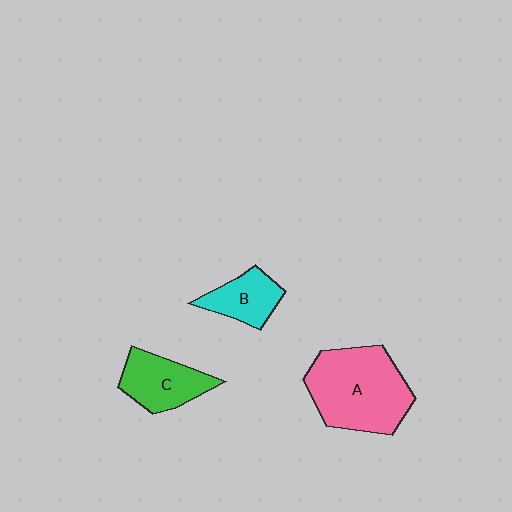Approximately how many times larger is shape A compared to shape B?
Approximately 2.4 times.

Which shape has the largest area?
Shape A (pink).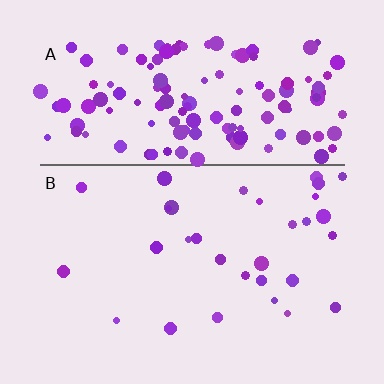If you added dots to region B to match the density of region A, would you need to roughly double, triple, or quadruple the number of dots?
Approximately quadruple.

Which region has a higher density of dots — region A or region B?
A (the top).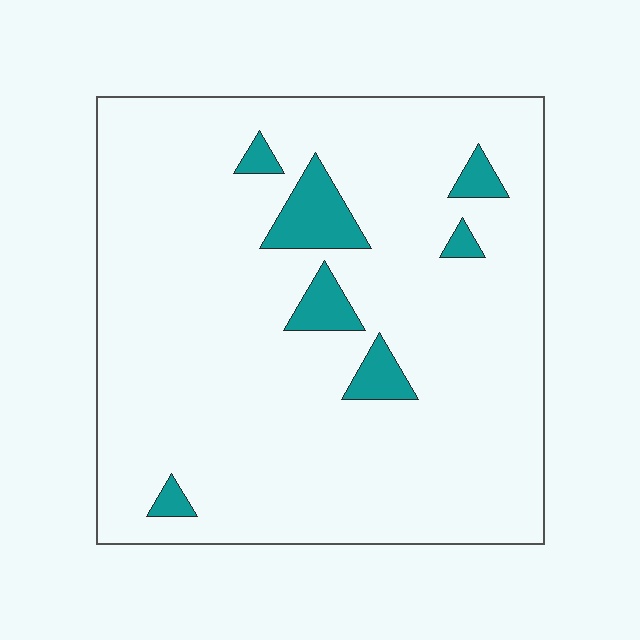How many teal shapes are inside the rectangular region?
7.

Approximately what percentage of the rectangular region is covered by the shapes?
Approximately 10%.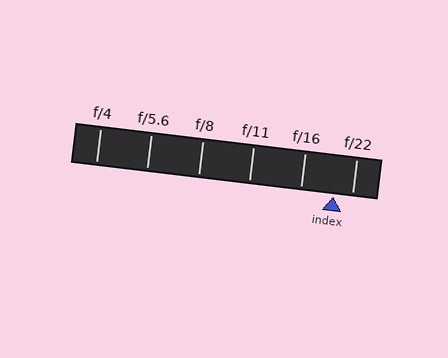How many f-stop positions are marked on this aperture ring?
There are 6 f-stop positions marked.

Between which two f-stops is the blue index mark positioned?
The index mark is between f/16 and f/22.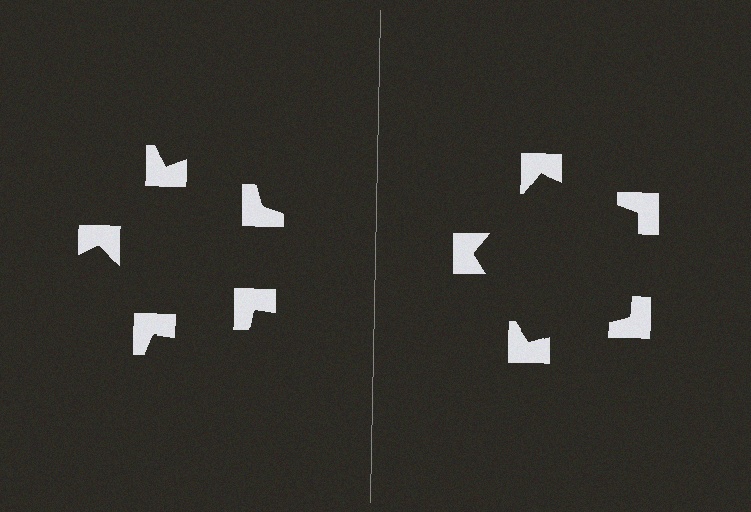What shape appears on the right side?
An illusory pentagon.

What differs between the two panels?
The notched squares are positioned identically on both sides; only the wedge orientations differ. On the right they align to a pentagon; on the left they are misaligned.